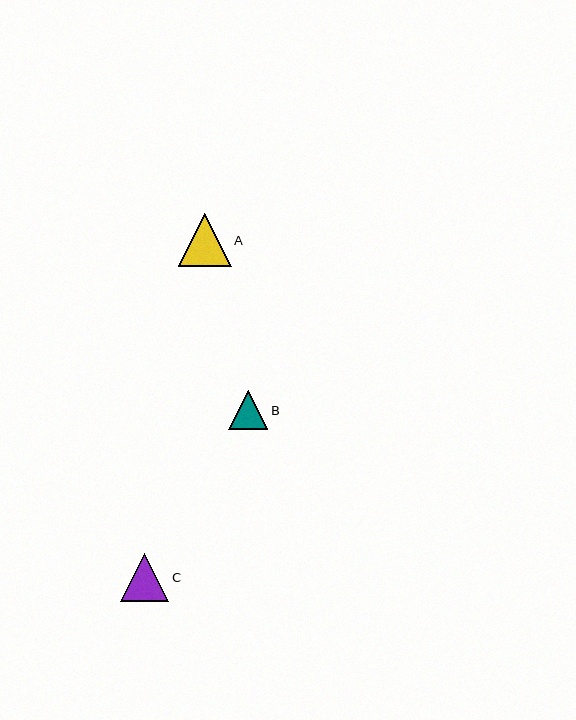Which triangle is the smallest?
Triangle B is the smallest with a size of approximately 39 pixels.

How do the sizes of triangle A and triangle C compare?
Triangle A and triangle C are approximately the same size.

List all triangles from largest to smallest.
From largest to smallest: A, C, B.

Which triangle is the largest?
Triangle A is the largest with a size of approximately 53 pixels.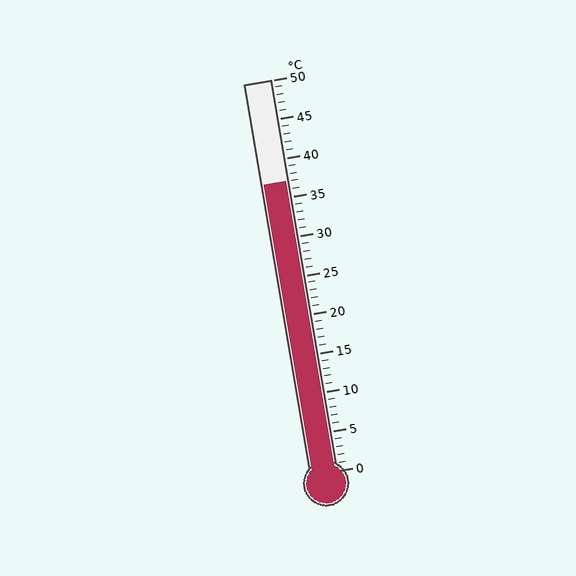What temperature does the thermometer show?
The thermometer shows approximately 37°C.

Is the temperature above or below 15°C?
The temperature is above 15°C.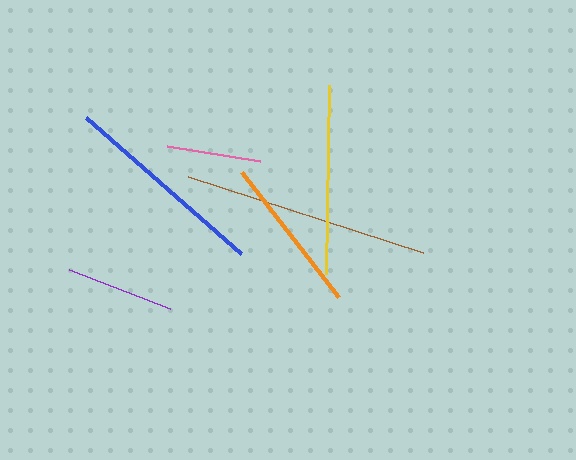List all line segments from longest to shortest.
From longest to shortest: brown, blue, yellow, orange, purple, pink.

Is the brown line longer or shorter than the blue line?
The brown line is longer than the blue line.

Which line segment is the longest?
The brown line is the longest at approximately 247 pixels.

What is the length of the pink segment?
The pink segment is approximately 95 pixels long.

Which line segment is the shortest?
The pink line is the shortest at approximately 95 pixels.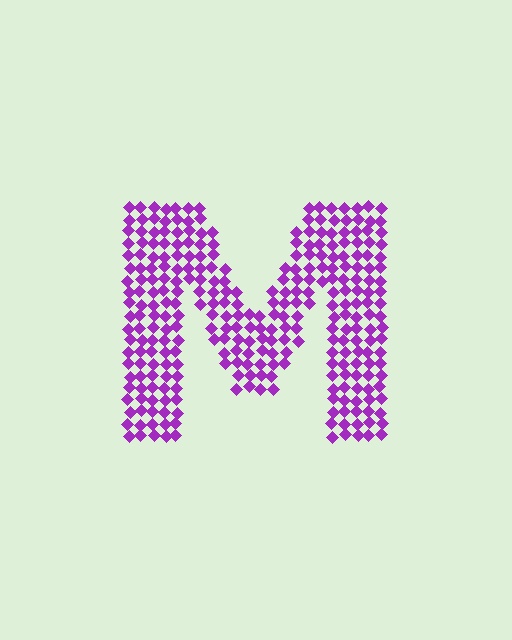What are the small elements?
The small elements are diamonds.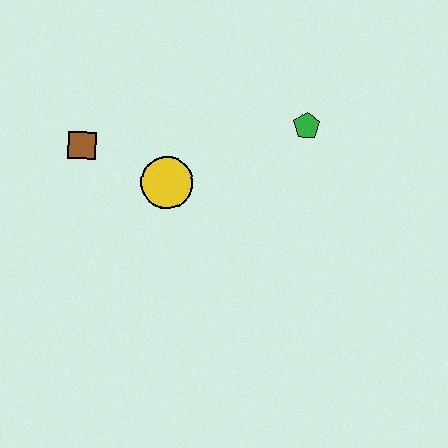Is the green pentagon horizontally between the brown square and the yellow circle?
No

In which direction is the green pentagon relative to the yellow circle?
The green pentagon is to the right of the yellow circle.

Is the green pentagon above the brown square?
Yes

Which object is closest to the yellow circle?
The brown square is closest to the yellow circle.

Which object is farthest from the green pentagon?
The brown square is farthest from the green pentagon.